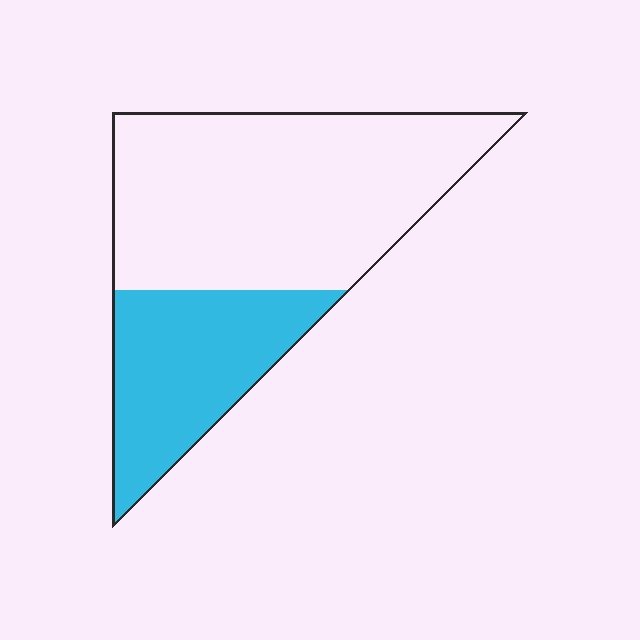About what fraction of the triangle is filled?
About one third (1/3).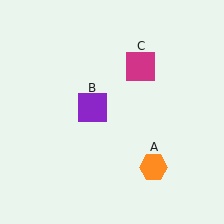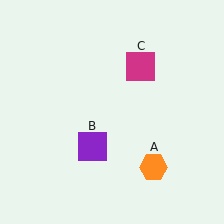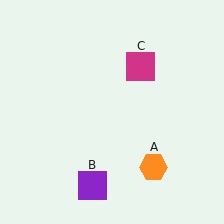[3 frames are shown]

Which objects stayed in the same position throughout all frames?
Orange hexagon (object A) and magenta square (object C) remained stationary.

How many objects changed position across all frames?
1 object changed position: purple square (object B).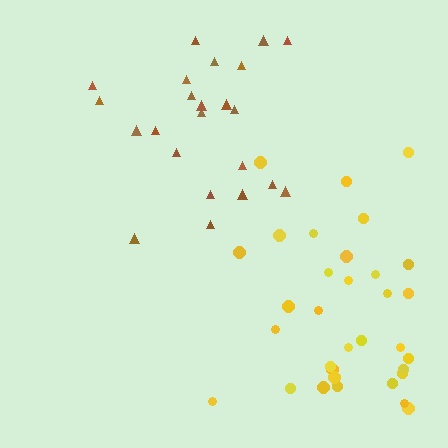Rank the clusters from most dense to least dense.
yellow, brown.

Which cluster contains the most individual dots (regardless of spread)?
Yellow (33).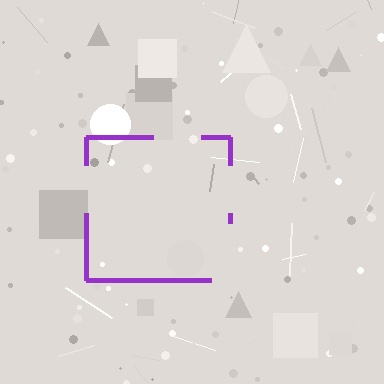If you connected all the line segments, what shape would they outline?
They would outline a square.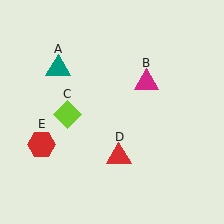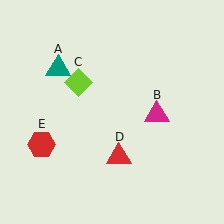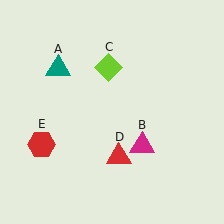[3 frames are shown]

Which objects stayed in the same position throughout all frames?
Teal triangle (object A) and red triangle (object D) and red hexagon (object E) remained stationary.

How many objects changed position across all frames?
2 objects changed position: magenta triangle (object B), lime diamond (object C).